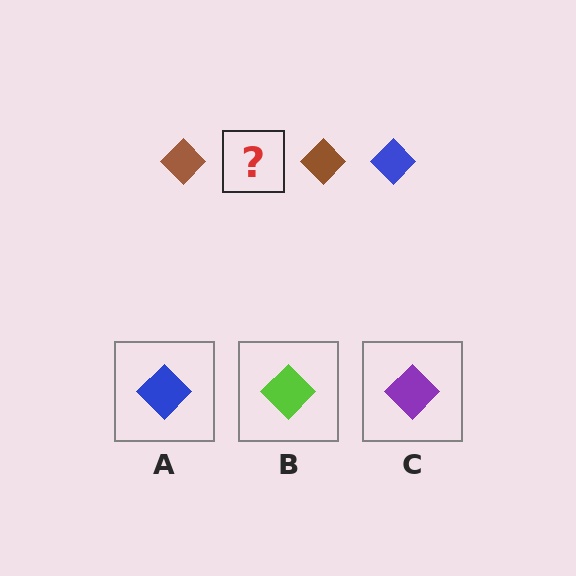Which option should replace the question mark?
Option A.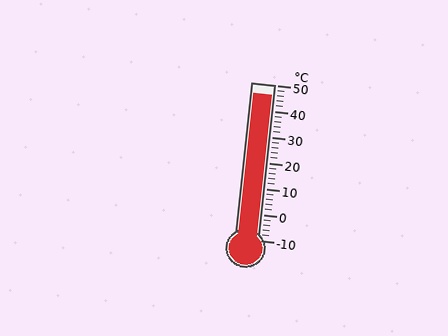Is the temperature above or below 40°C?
The temperature is above 40°C.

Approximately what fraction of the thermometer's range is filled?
The thermometer is filled to approximately 95% of its range.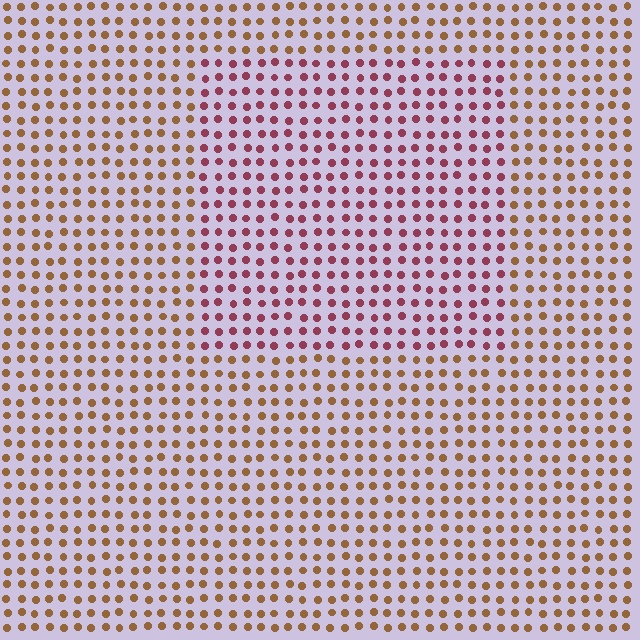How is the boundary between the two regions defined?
The boundary is defined purely by a slight shift in hue (about 48 degrees). Spacing, size, and orientation are identical on both sides.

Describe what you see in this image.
The image is filled with small brown elements in a uniform arrangement. A rectangle-shaped region is visible where the elements are tinted to a slightly different hue, forming a subtle color boundary.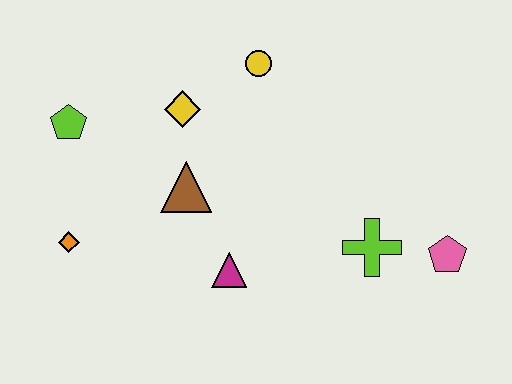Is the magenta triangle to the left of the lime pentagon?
No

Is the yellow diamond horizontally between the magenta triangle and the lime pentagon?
Yes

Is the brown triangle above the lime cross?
Yes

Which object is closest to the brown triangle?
The yellow diamond is closest to the brown triangle.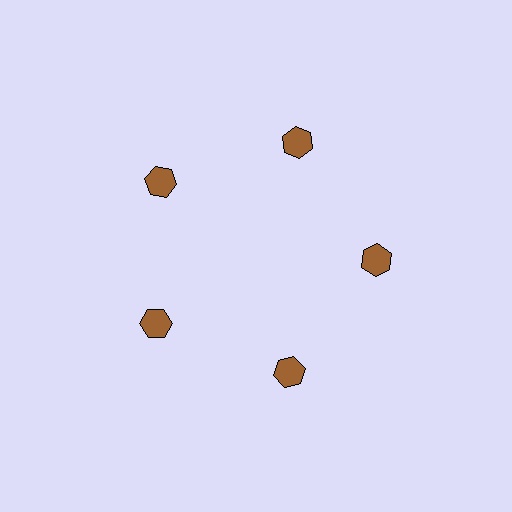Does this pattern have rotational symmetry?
Yes, this pattern has 5-fold rotational symmetry. It looks the same after rotating 72 degrees around the center.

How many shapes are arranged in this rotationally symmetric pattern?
There are 5 shapes, arranged in 5 groups of 1.